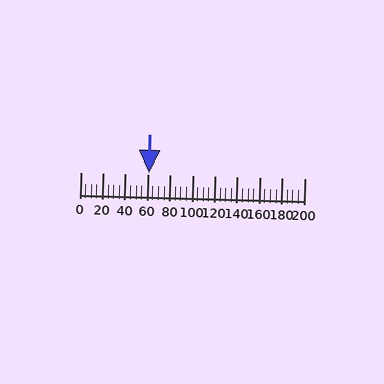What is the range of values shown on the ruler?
The ruler shows values from 0 to 200.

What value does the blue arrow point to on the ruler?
The blue arrow points to approximately 61.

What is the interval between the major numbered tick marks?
The major tick marks are spaced 20 units apart.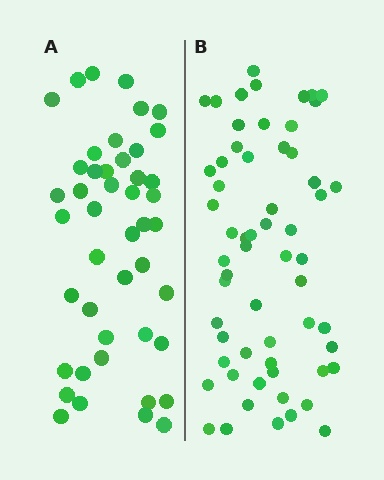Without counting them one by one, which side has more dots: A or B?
Region B (the right region) has more dots.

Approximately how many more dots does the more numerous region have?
Region B has approximately 15 more dots than region A.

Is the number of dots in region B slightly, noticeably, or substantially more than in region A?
Region B has noticeably more, but not dramatically so. The ratio is roughly 1.3 to 1.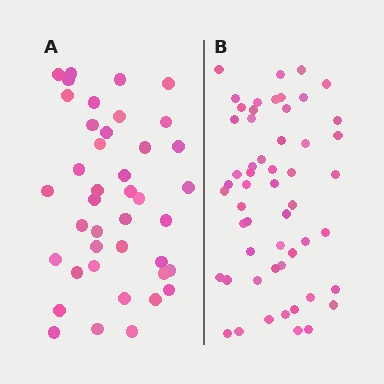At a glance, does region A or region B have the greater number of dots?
Region B (the right region) has more dots.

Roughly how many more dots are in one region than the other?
Region B has approximately 15 more dots than region A.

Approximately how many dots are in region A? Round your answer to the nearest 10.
About 40 dots. (The exact count is 41, which rounds to 40.)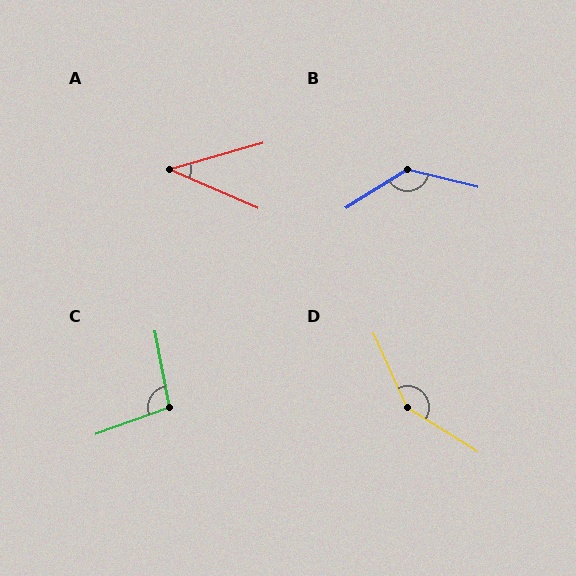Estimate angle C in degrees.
Approximately 100 degrees.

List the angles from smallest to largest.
A (39°), C (100°), B (134°), D (146°).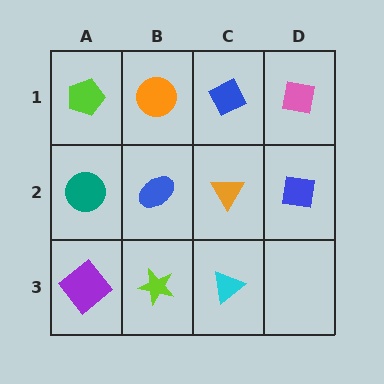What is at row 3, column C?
A cyan triangle.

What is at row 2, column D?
A blue square.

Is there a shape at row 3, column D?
No, that cell is empty.